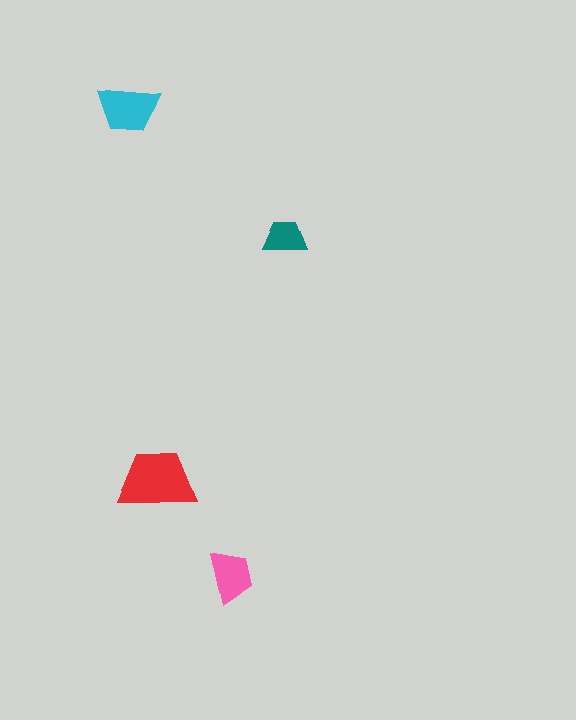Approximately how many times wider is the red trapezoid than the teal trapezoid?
About 2 times wider.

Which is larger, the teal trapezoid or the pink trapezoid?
The pink one.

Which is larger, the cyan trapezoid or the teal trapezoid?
The cyan one.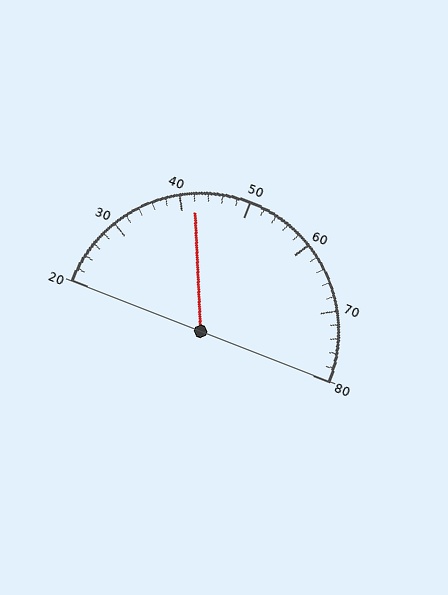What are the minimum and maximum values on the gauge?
The gauge ranges from 20 to 80.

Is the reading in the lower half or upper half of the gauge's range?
The reading is in the lower half of the range (20 to 80).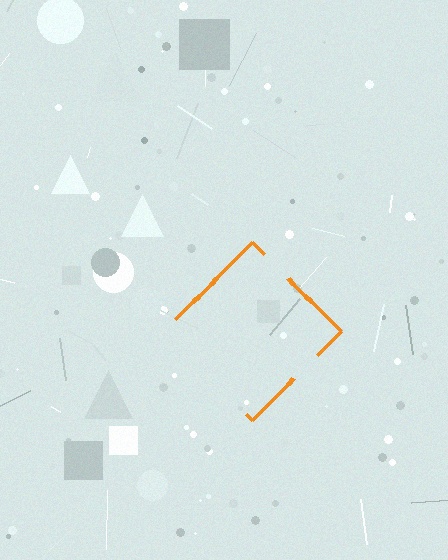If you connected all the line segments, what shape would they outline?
They would outline a diamond.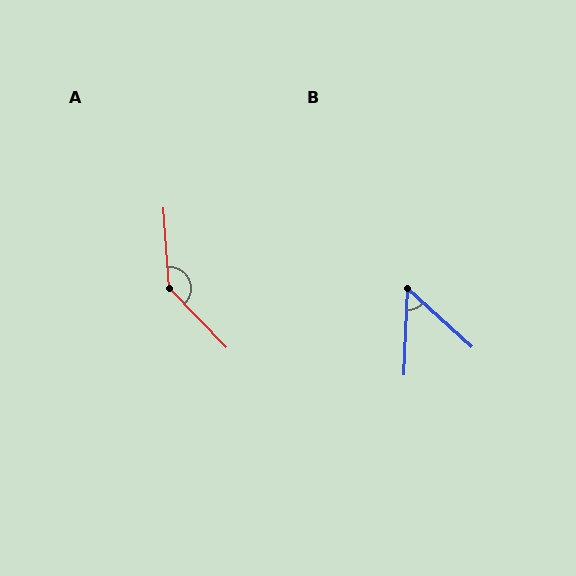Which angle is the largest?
A, at approximately 140 degrees.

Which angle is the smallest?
B, at approximately 50 degrees.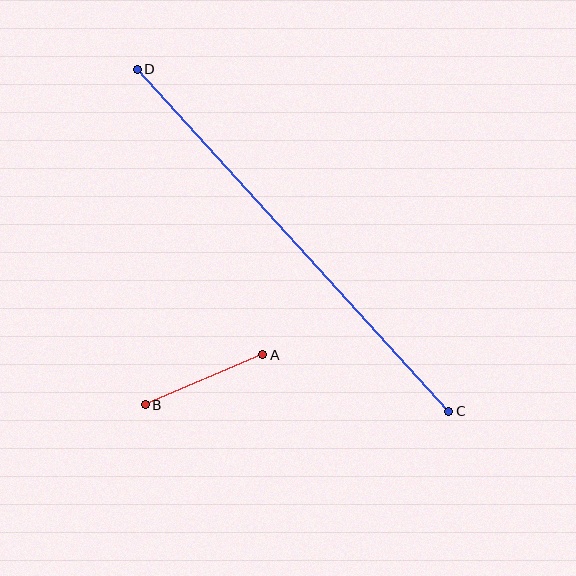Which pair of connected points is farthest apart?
Points C and D are farthest apart.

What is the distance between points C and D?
The distance is approximately 463 pixels.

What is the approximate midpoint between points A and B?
The midpoint is at approximately (204, 380) pixels.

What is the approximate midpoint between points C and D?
The midpoint is at approximately (293, 240) pixels.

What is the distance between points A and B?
The distance is approximately 128 pixels.